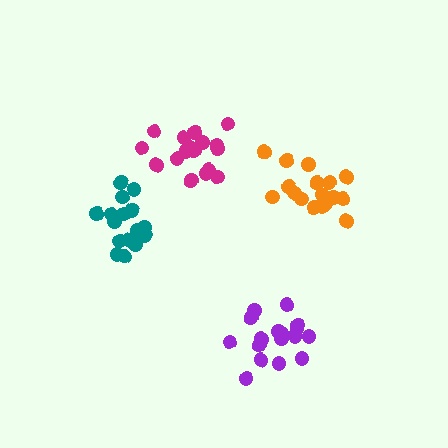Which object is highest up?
The magenta cluster is topmost.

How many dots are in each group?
Group 1: 17 dots, Group 2: 17 dots, Group 3: 16 dots, Group 4: 17 dots (67 total).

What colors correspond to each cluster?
The clusters are colored: magenta, orange, teal, purple.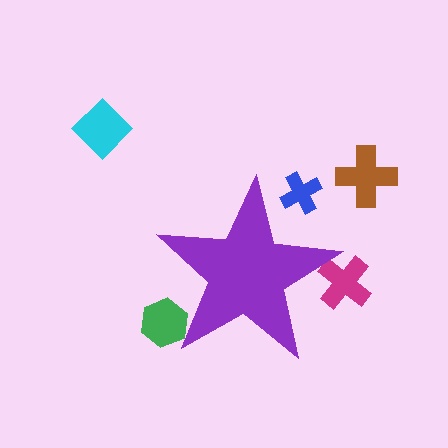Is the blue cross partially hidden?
Yes, the blue cross is partially hidden behind the purple star.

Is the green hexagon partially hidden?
Yes, the green hexagon is partially hidden behind the purple star.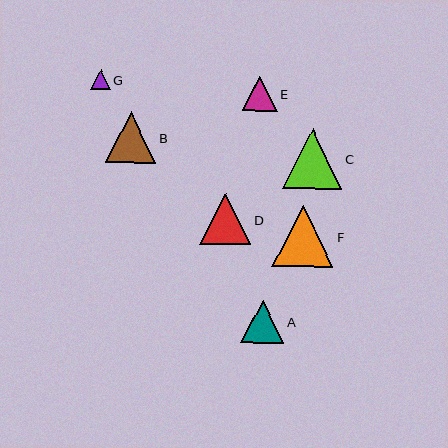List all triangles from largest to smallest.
From largest to smallest: F, C, D, B, A, E, G.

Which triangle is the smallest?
Triangle G is the smallest with a size of approximately 20 pixels.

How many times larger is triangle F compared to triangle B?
Triangle F is approximately 1.2 times the size of triangle B.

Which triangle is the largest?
Triangle F is the largest with a size of approximately 61 pixels.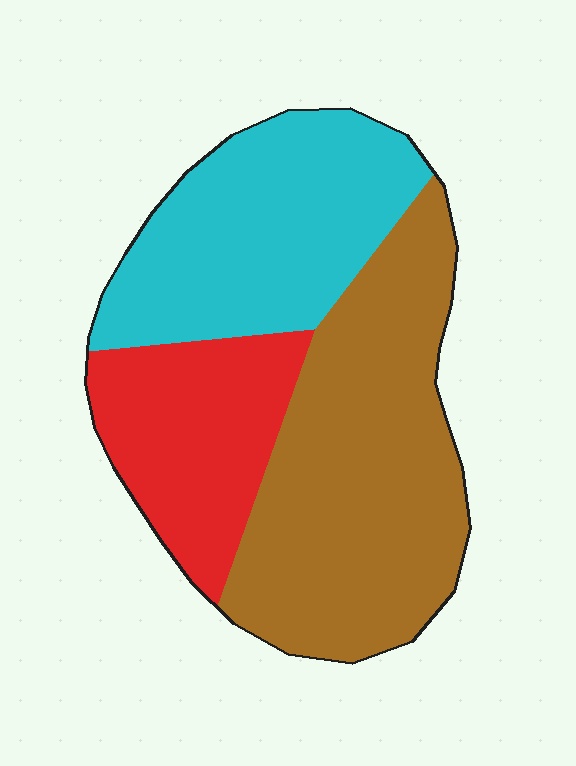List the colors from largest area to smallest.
From largest to smallest: brown, cyan, red.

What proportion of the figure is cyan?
Cyan takes up about one third (1/3) of the figure.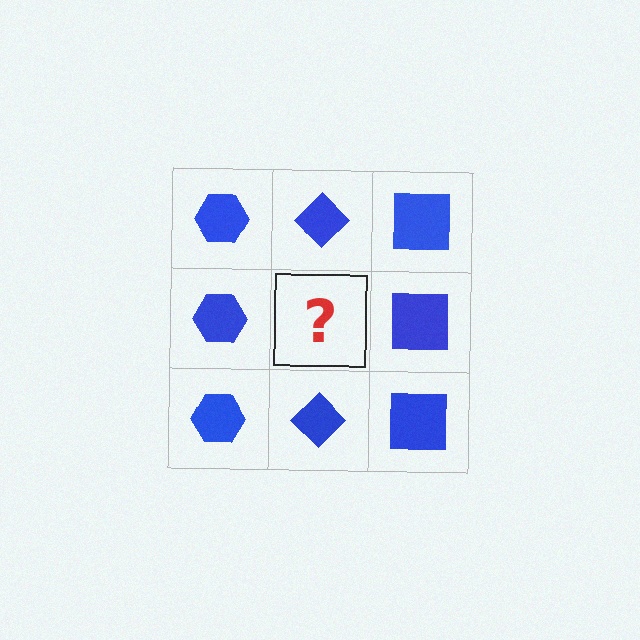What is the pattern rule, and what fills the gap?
The rule is that each column has a consistent shape. The gap should be filled with a blue diamond.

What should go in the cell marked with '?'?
The missing cell should contain a blue diamond.